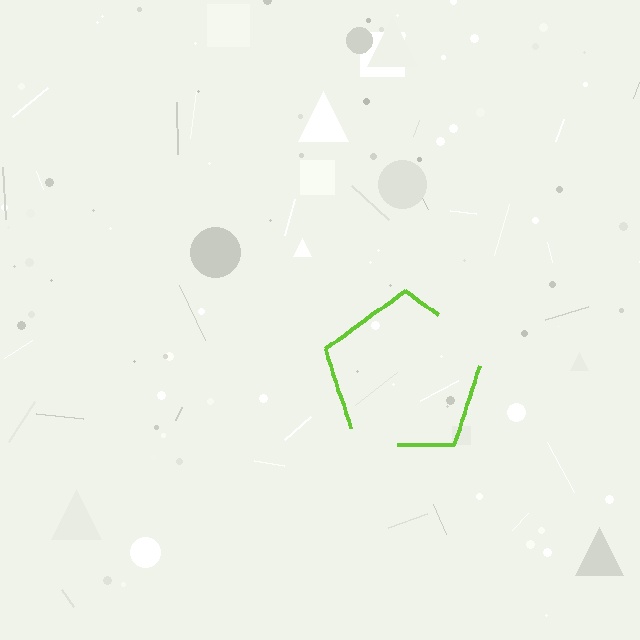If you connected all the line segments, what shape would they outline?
They would outline a pentagon.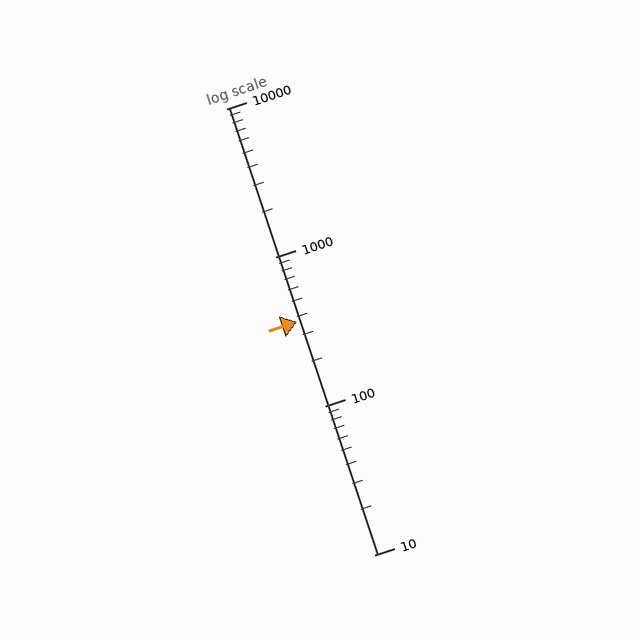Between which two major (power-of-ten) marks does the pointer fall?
The pointer is between 100 and 1000.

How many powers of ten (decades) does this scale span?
The scale spans 3 decades, from 10 to 10000.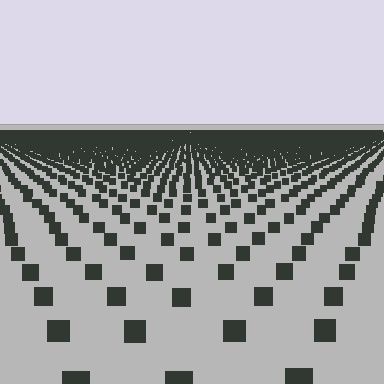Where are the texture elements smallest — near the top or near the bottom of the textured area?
Near the top.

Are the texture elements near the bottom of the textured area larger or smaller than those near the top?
Larger. Near the bottom, elements are closer to the viewer and appear at a bigger on-screen size.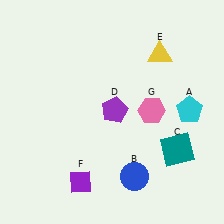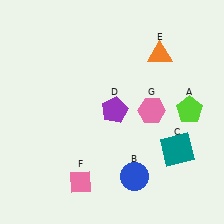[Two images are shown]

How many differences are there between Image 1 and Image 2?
There are 3 differences between the two images.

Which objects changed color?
A changed from cyan to lime. E changed from yellow to orange. F changed from purple to pink.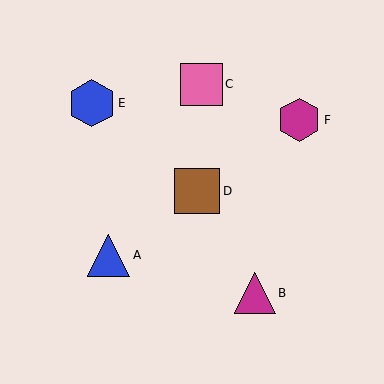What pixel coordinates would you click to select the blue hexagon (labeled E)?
Click at (92, 103) to select the blue hexagon E.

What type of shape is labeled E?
Shape E is a blue hexagon.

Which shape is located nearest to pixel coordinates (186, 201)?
The brown square (labeled D) at (197, 191) is nearest to that location.